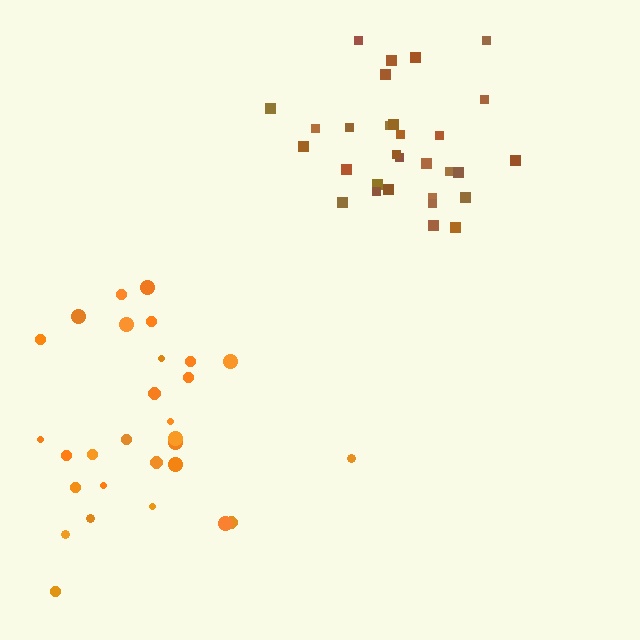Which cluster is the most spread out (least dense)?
Brown.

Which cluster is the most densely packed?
Orange.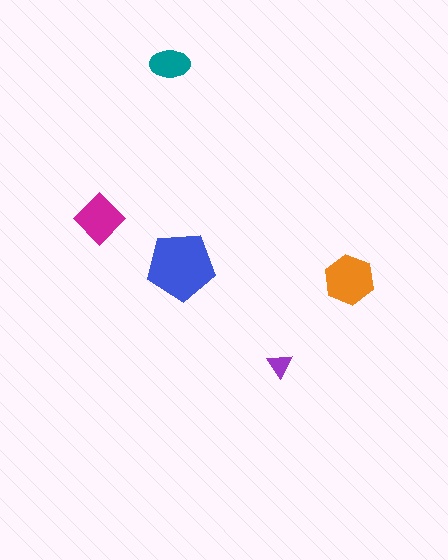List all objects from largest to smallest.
The blue pentagon, the orange hexagon, the magenta diamond, the teal ellipse, the purple triangle.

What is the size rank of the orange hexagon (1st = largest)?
2nd.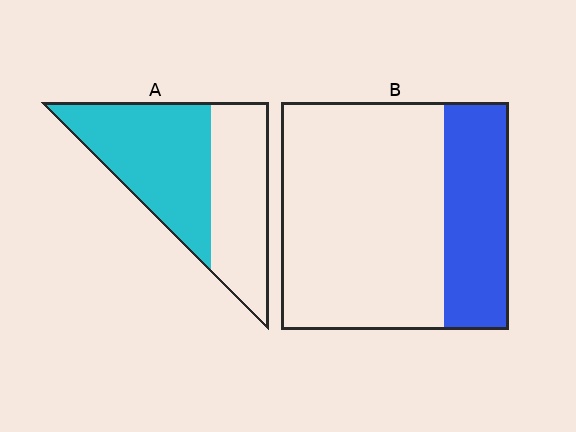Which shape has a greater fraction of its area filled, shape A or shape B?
Shape A.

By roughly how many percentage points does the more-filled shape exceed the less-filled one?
By roughly 25 percentage points (A over B).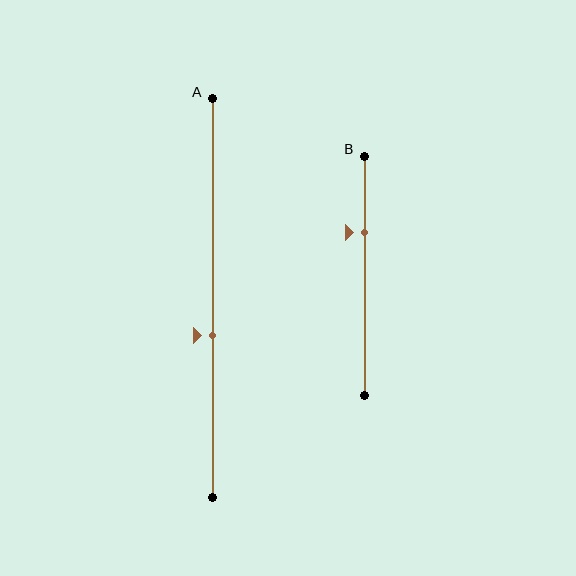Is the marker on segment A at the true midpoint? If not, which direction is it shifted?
No, the marker on segment A is shifted downward by about 9% of the segment length.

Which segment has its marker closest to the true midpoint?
Segment A has its marker closest to the true midpoint.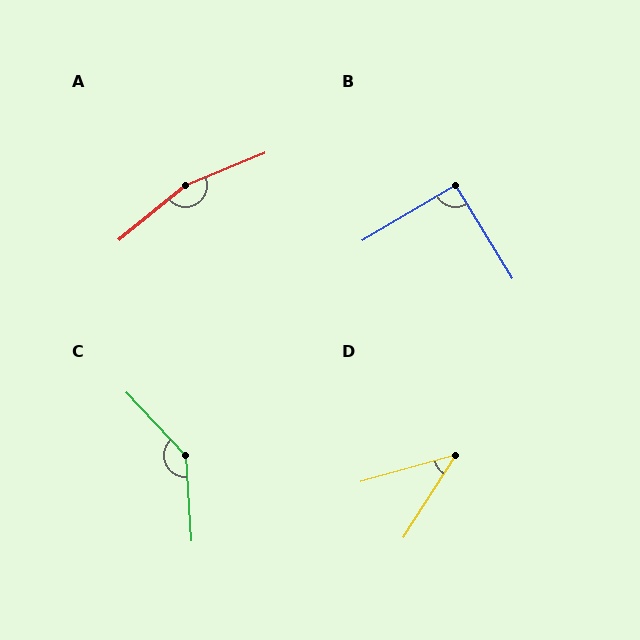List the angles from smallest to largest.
D (42°), B (90°), C (141°), A (163°).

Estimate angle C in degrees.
Approximately 141 degrees.